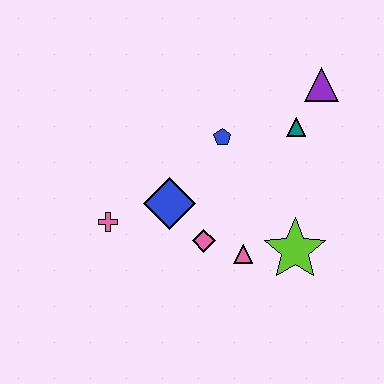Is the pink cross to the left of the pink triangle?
Yes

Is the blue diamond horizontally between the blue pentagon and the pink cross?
Yes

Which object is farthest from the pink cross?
The purple triangle is farthest from the pink cross.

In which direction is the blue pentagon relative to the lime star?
The blue pentagon is above the lime star.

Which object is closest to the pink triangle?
The pink diamond is closest to the pink triangle.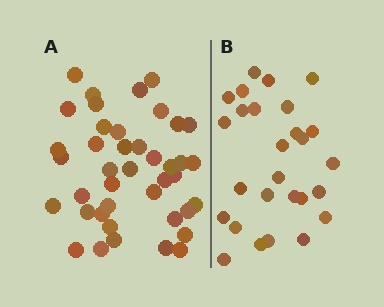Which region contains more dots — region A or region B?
Region A (the left region) has more dots.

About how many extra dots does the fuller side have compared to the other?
Region A has approximately 15 more dots than region B.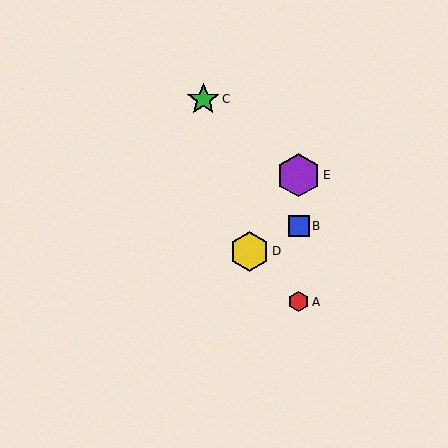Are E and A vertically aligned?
Yes, both are at x≈299.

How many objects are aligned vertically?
3 objects (A, B, E) are aligned vertically.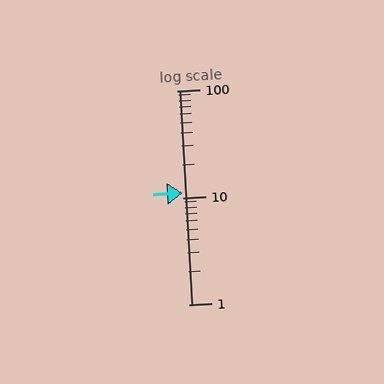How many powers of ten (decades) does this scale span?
The scale spans 2 decades, from 1 to 100.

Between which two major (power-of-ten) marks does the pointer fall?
The pointer is between 10 and 100.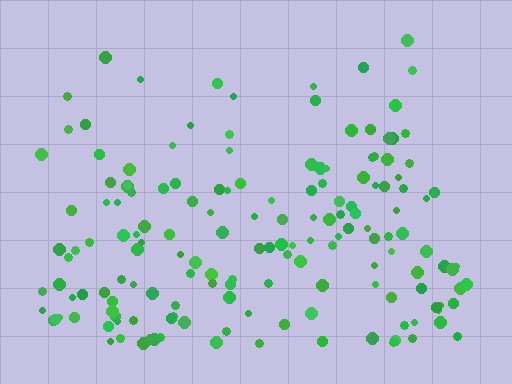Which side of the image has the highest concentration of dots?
The bottom.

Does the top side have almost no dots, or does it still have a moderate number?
Still a moderate number, just noticeably fewer than the bottom.